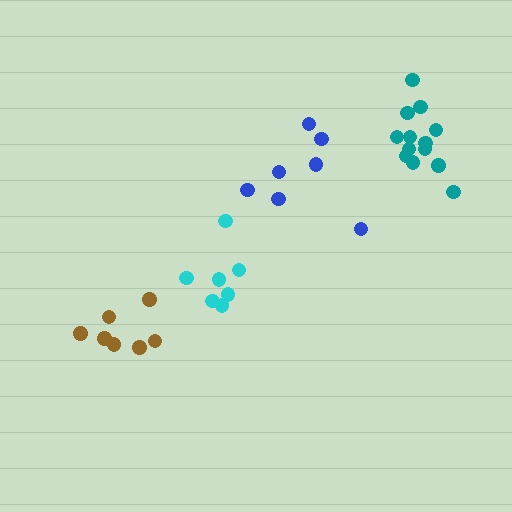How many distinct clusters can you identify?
There are 4 distinct clusters.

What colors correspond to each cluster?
The clusters are colored: blue, cyan, teal, brown.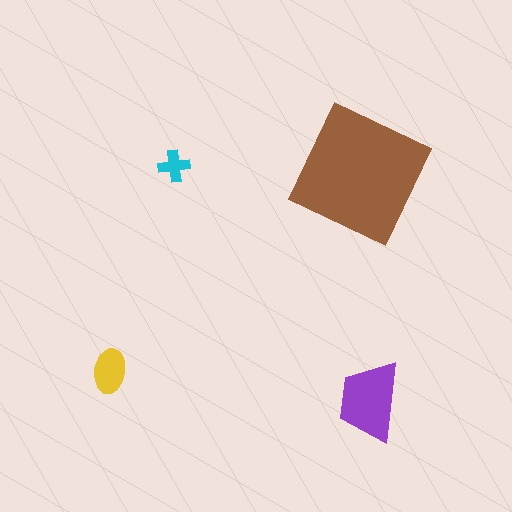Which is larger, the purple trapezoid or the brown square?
The brown square.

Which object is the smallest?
The cyan cross.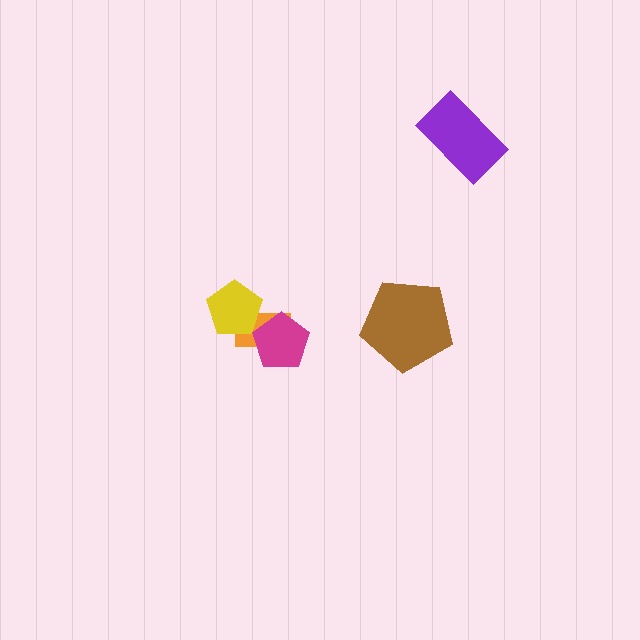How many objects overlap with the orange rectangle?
2 objects overlap with the orange rectangle.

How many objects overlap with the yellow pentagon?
1 object overlaps with the yellow pentagon.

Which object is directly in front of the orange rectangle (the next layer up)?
The magenta pentagon is directly in front of the orange rectangle.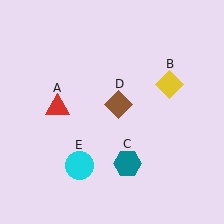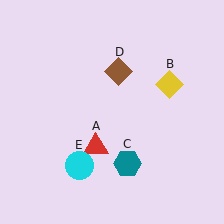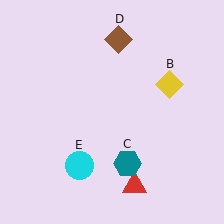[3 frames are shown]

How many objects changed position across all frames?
2 objects changed position: red triangle (object A), brown diamond (object D).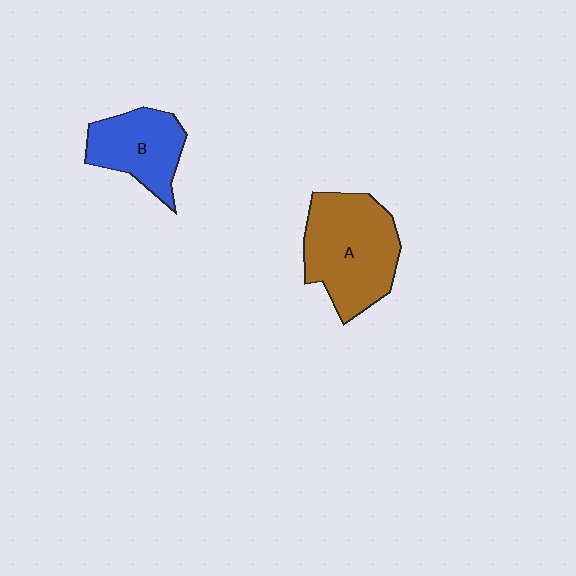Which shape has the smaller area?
Shape B (blue).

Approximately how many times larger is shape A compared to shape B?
Approximately 1.5 times.